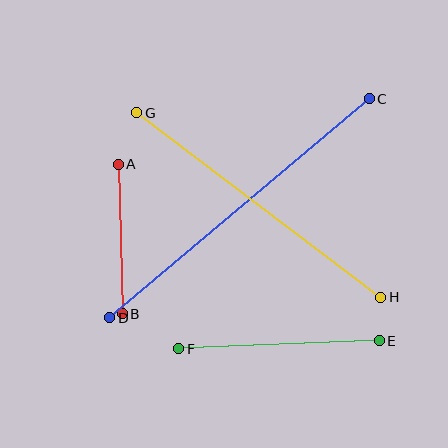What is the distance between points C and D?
The distance is approximately 339 pixels.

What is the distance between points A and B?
The distance is approximately 150 pixels.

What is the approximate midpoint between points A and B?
The midpoint is at approximately (120, 239) pixels.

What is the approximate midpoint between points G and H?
The midpoint is at approximately (259, 205) pixels.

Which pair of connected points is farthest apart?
Points C and D are farthest apart.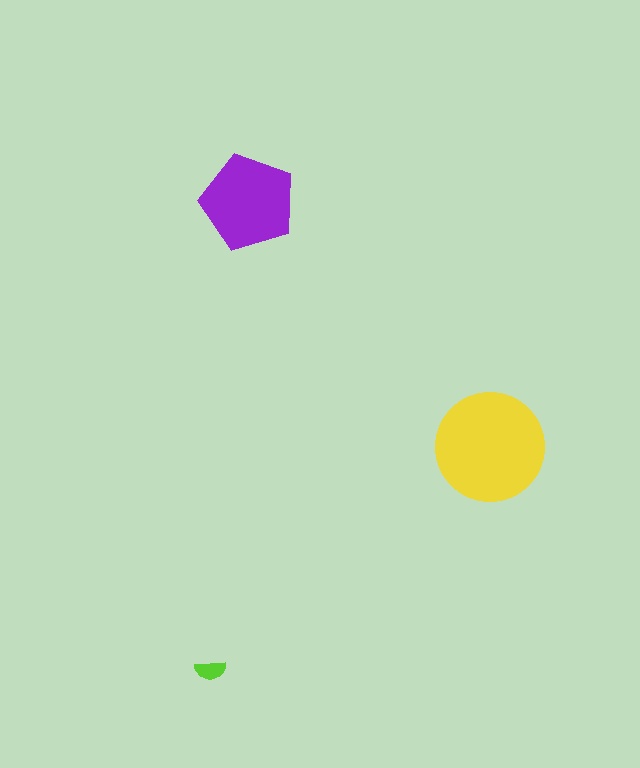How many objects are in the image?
There are 3 objects in the image.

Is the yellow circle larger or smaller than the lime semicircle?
Larger.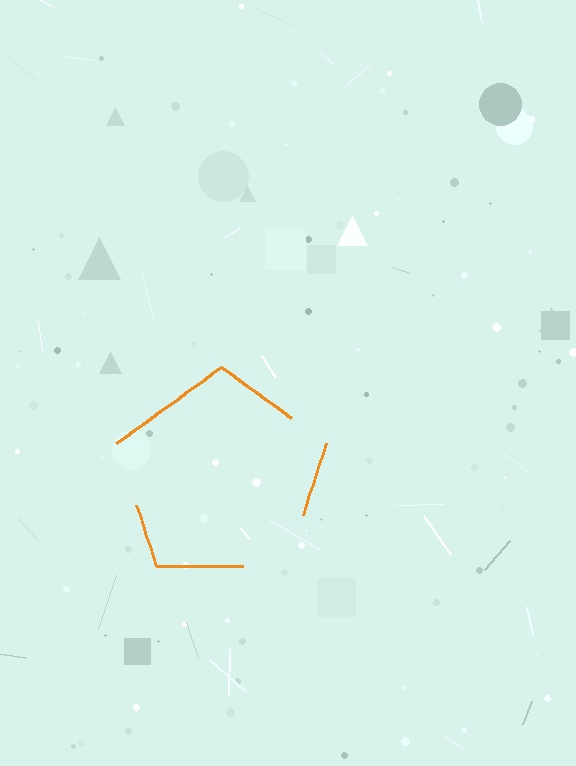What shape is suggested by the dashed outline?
The dashed outline suggests a pentagon.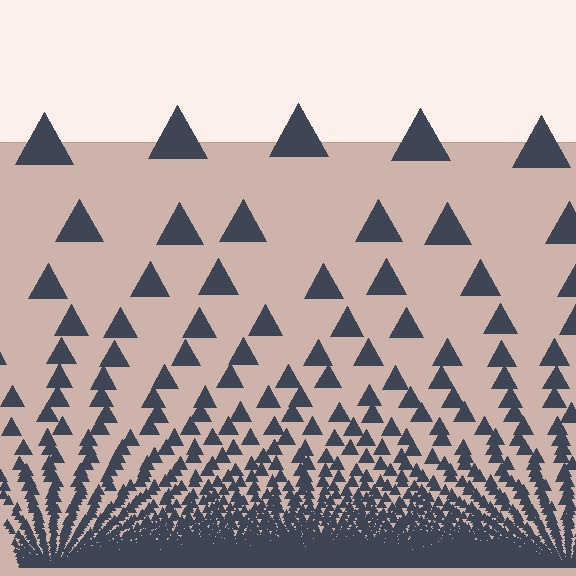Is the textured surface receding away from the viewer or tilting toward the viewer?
The surface appears to tilt toward the viewer. Texture elements get larger and sparser toward the top.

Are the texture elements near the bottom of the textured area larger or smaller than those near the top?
Smaller. The gradient is inverted — elements near the bottom are smaller and denser.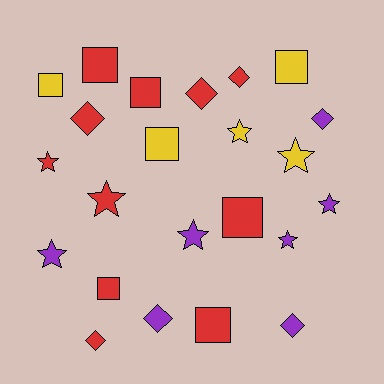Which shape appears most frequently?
Star, with 8 objects.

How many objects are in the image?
There are 23 objects.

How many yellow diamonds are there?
There are no yellow diamonds.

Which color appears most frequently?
Red, with 11 objects.